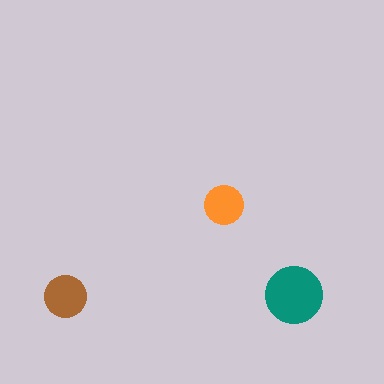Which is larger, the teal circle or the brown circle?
The teal one.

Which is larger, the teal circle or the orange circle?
The teal one.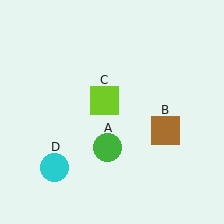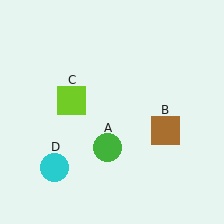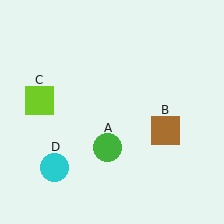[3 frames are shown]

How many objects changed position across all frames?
1 object changed position: lime square (object C).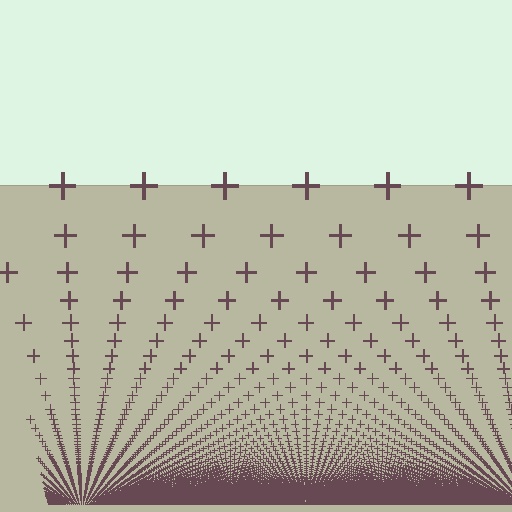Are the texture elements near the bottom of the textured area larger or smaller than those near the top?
Smaller. The gradient is inverted — elements near the bottom are smaller and denser.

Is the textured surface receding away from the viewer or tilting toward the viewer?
The surface appears to tilt toward the viewer. Texture elements get larger and sparser toward the top.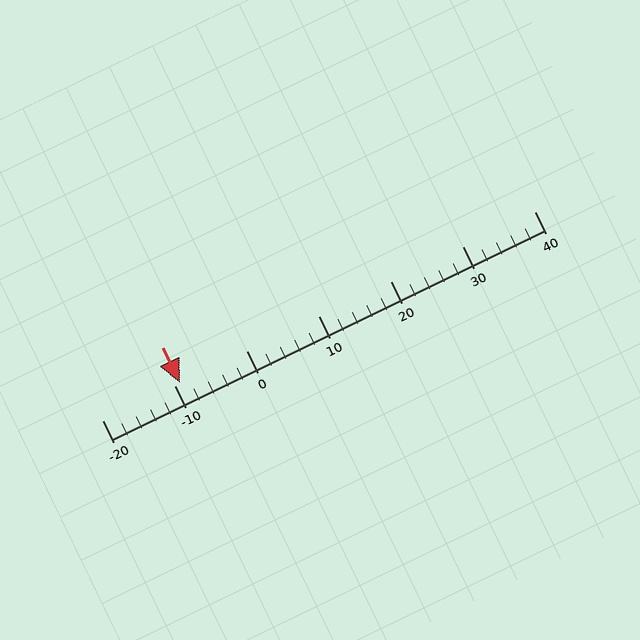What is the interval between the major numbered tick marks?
The major tick marks are spaced 10 units apart.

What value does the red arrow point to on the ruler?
The red arrow points to approximately -9.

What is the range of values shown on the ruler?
The ruler shows values from -20 to 40.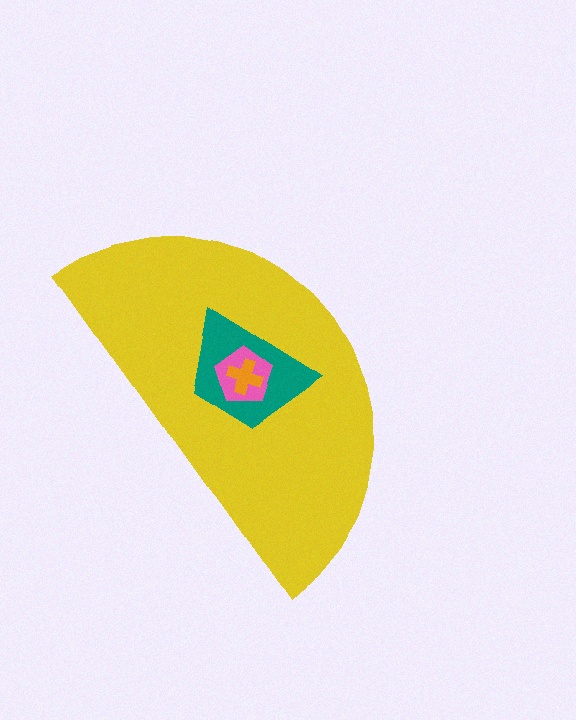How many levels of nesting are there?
4.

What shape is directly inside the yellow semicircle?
The teal trapezoid.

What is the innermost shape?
The orange cross.